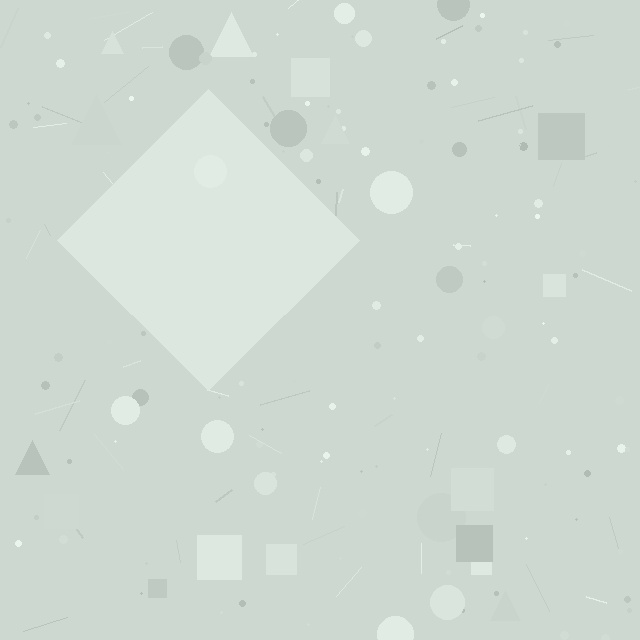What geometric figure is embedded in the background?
A diamond is embedded in the background.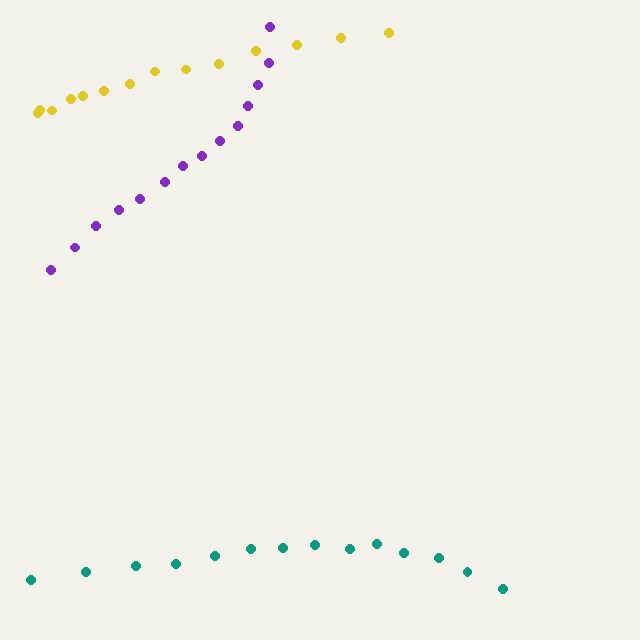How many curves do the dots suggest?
There are 3 distinct paths.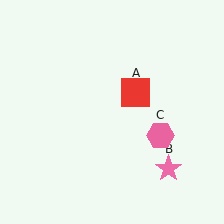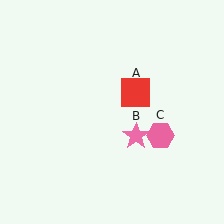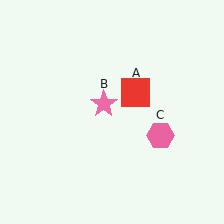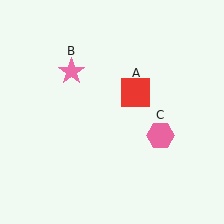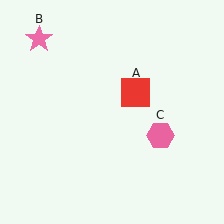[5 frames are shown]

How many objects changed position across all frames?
1 object changed position: pink star (object B).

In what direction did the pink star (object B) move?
The pink star (object B) moved up and to the left.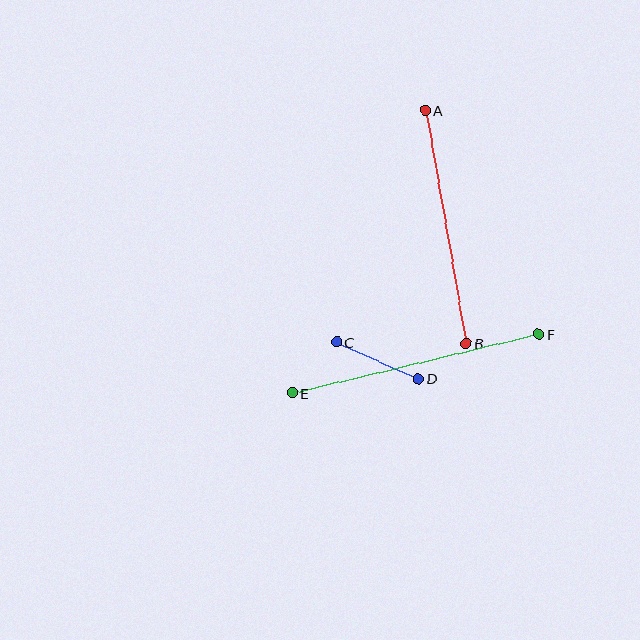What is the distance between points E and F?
The distance is approximately 253 pixels.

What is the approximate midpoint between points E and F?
The midpoint is at approximately (416, 364) pixels.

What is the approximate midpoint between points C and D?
The midpoint is at approximately (377, 360) pixels.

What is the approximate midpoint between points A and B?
The midpoint is at approximately (446, 227) pixels.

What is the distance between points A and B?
The distance is approximately 236 pixels.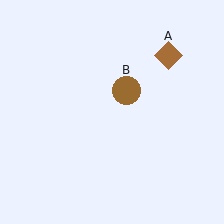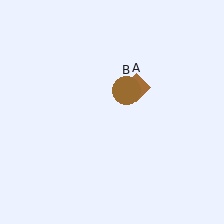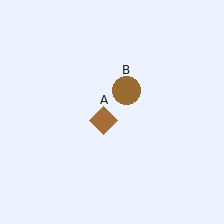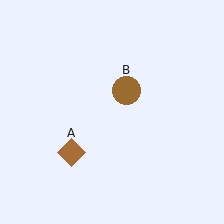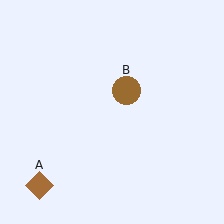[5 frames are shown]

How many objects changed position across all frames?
1 object changed position: brown diamond (object A).